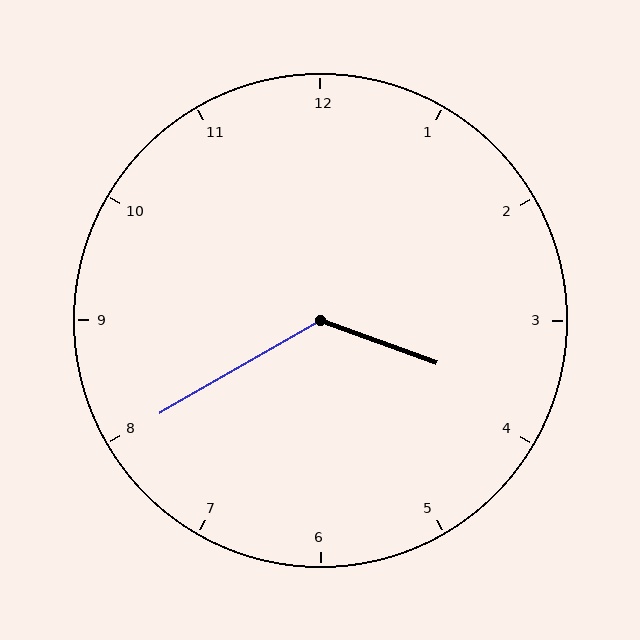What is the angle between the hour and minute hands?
Approximately 130 degrees.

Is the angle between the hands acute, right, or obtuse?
It is obtuse.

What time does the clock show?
3:40.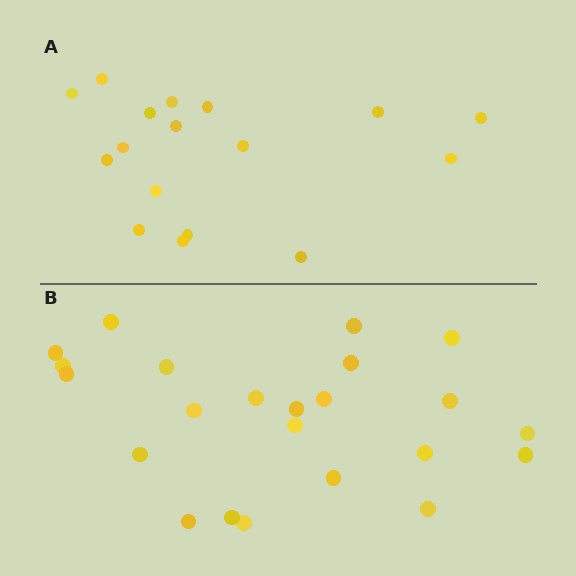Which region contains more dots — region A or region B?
Region B (the bottom region) has more dots.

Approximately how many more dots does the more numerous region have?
Region B has about 6 more dots than region A.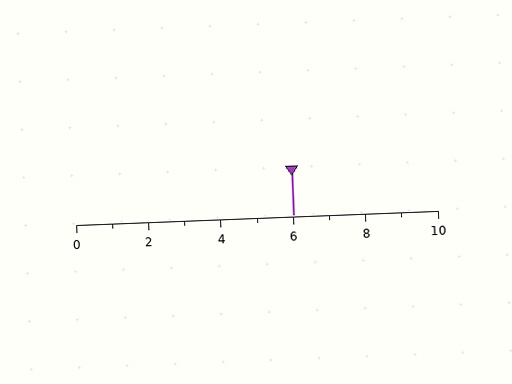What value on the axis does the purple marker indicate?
The marker indicates approximately 6.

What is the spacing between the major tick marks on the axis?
The major ticks are spaced 2 apart.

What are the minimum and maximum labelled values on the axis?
The axis runs from 0 to 10.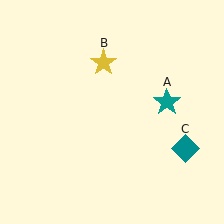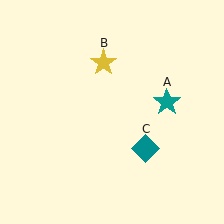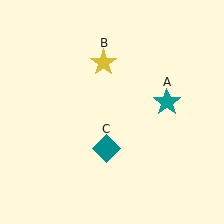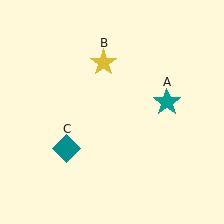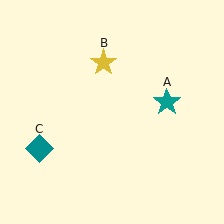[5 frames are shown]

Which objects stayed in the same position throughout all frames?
Teal star (object A) and yellow star (object B) remained stationary.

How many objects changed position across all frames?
1 object changed position: teal diamond (object C).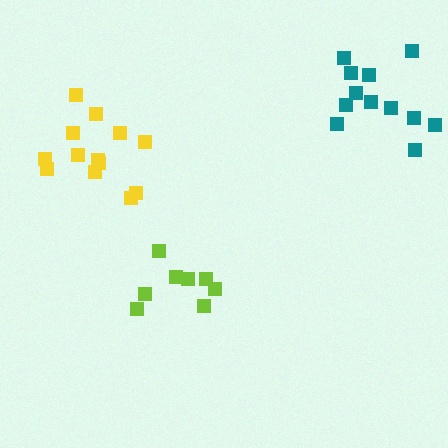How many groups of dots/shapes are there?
There are 3 groups.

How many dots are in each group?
Group 1: 8 dots, Group 2: 13 dots, Group 3: 12 dots (33 total).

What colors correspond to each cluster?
The clusters are colored: lime, yellow, teal.